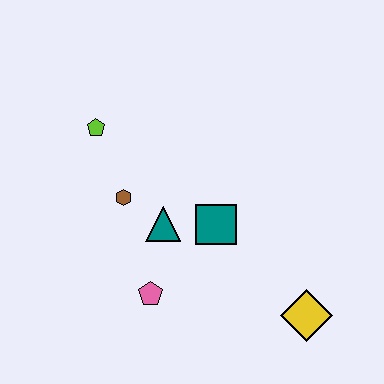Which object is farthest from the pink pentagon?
The lime pentagon is farthest from the pink pentagon.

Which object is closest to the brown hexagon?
The teal triangle is closest to the brown hexagon.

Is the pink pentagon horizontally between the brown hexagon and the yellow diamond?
Yes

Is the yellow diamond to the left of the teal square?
No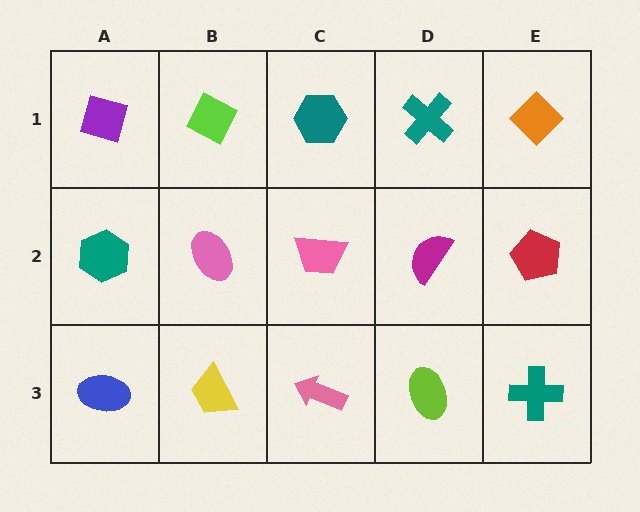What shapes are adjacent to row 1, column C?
A pink trapezoid (row 2, column C), a lime diamond (row 1, column B), a teal cross (row 1, column D).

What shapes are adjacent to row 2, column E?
An orange diamond (row 1, column E), a teal cross (row 3, column E), a magenta semicircle (row 2, column D).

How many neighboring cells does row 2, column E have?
3.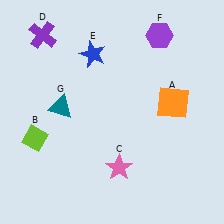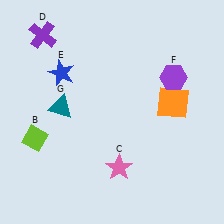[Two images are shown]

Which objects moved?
The objects that moved are: the blue star (E), the purple hexagon (F).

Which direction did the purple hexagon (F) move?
The purple hexagon (F) moved down.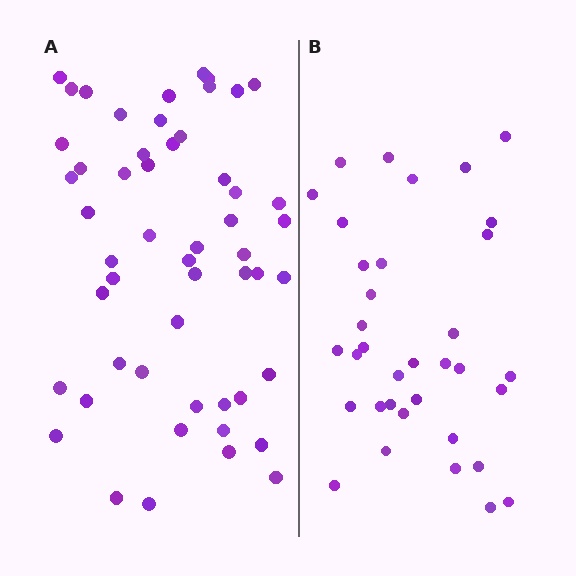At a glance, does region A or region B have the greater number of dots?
Region A (the left region) has more dots.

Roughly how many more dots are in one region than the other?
Region A has approximately 20 more dots than region B.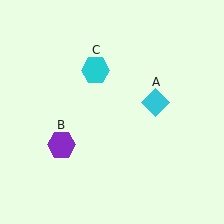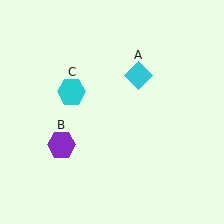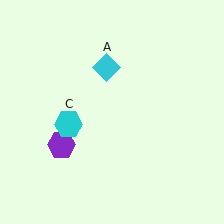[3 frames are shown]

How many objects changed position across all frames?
2 objects changed position: cyan diamond (object A), cyan hexagon (object C).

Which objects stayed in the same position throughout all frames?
Purple hexagon (object B) remained stationary.